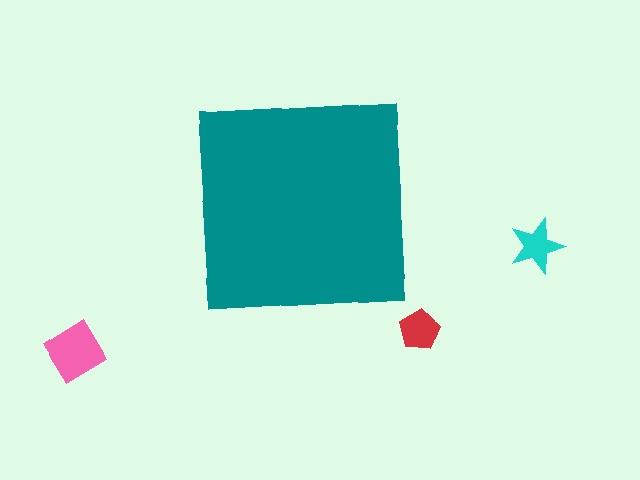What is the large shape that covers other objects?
A teal square.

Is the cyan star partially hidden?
No, the cyan star is fully visible.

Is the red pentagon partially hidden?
No, the red pentagon is fully visible.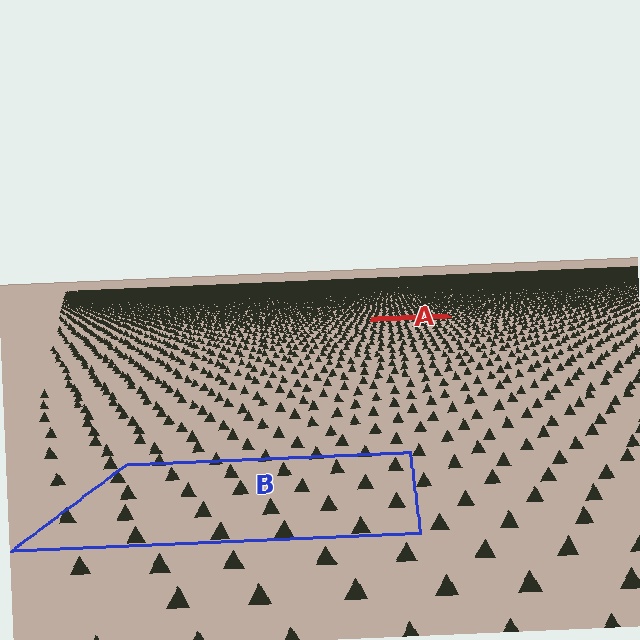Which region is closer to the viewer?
Region B is closer. The texture elements there are larger and more spread out.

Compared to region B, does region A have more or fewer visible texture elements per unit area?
Region A has more texture elements per unit area — they are packed more densely because it is farther away.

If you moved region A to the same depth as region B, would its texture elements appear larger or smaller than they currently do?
They would appear larger. At a closer depth, the same texture elements are projected at a bigger on-screen size.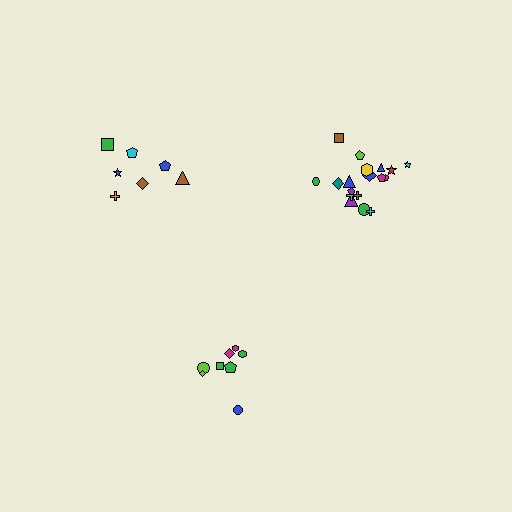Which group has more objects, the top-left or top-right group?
The top-right group.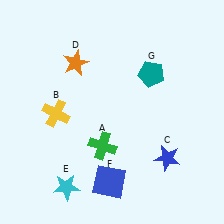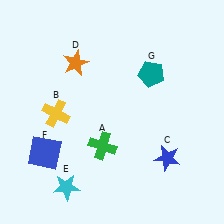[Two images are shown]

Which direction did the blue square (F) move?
The blue square (F) moved left.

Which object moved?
The blue square (F) moved left.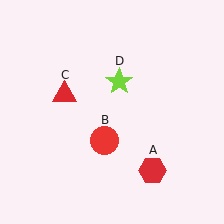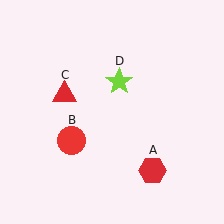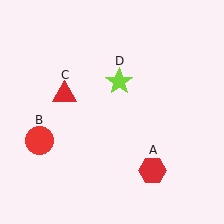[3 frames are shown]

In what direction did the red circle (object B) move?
The red circle (object B) moved left.